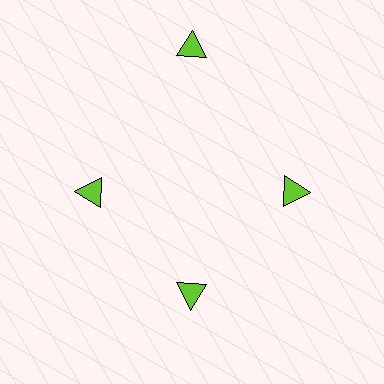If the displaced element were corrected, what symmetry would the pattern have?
It would have 4-fold rotational symmetry — the pattern would map onto itself every 90 degrees.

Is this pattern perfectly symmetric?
No. The 4 lime triangles are arranged in a ring, but one element near the 12 o'clock position is pushed outward from the center, breaking the 4-fold rotational symmetry.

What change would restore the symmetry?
The symmetry would be restored by moving it inward, back onto the ring so that all 4 triangles sit at equal angles and equal distance from the center.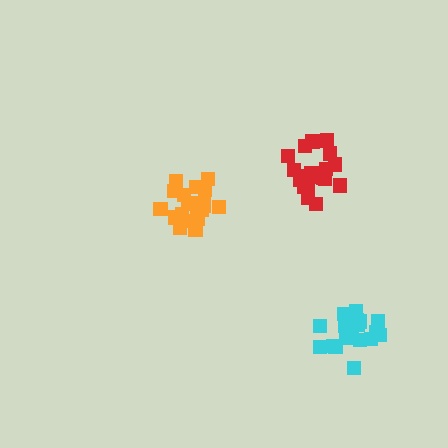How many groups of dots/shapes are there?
There are 3 groups.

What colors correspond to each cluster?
The clusters are colored: orange, cyan, red.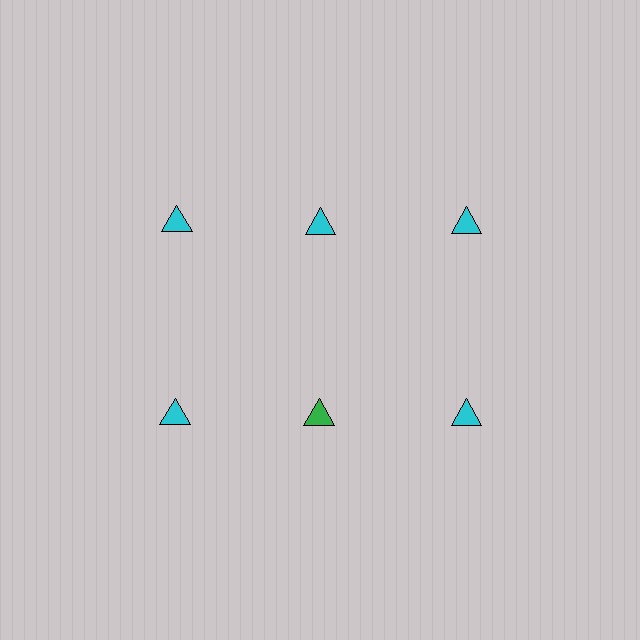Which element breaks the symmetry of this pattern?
The green triangle in the second row, second from left column breaks the symmetry. All other shapes are cyan triangles.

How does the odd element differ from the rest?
It has a different color: green instead of cyan.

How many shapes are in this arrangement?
There are 6 shapes arranged in a grid pattern.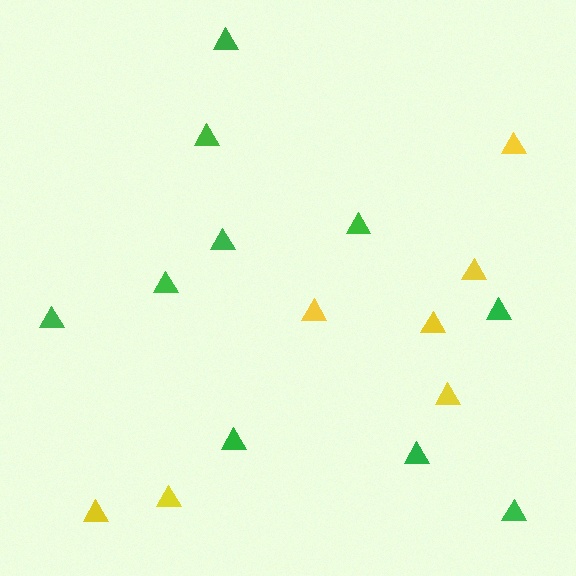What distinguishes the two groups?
There are 2 groups: one group of yellow triangles (7) and one group of green triangles (10).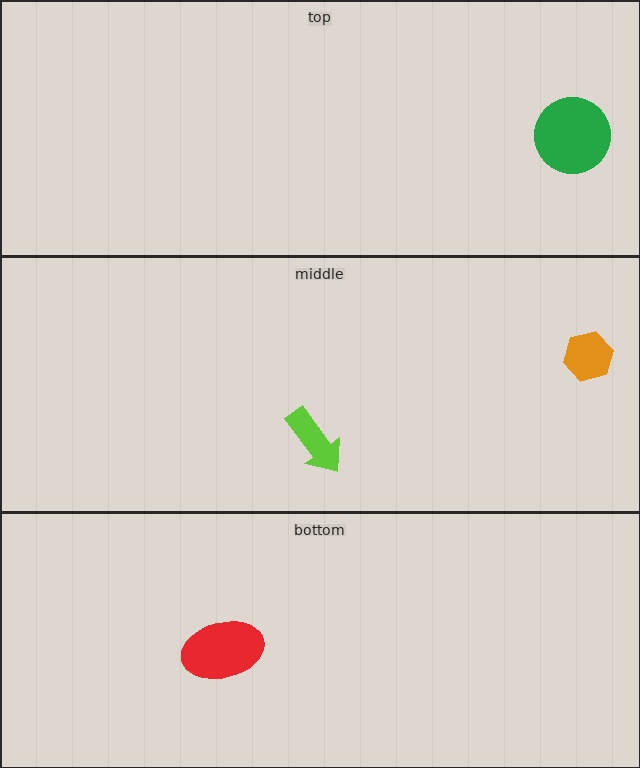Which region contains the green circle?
The top region.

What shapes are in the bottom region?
The red ellipse.